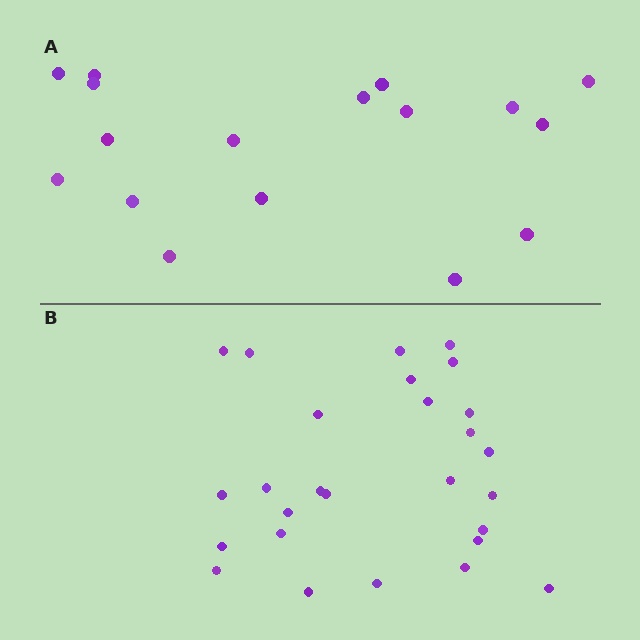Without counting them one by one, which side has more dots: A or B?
Region B (the bottom region) has more dots.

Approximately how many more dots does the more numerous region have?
Region B has roughly 10 or so more dots than region A.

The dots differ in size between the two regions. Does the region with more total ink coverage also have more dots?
No. Region A has more total ink coverage because its dots are larger, but region B actually contains more individual dots. Total area can be misleading — the number of items is what matters here.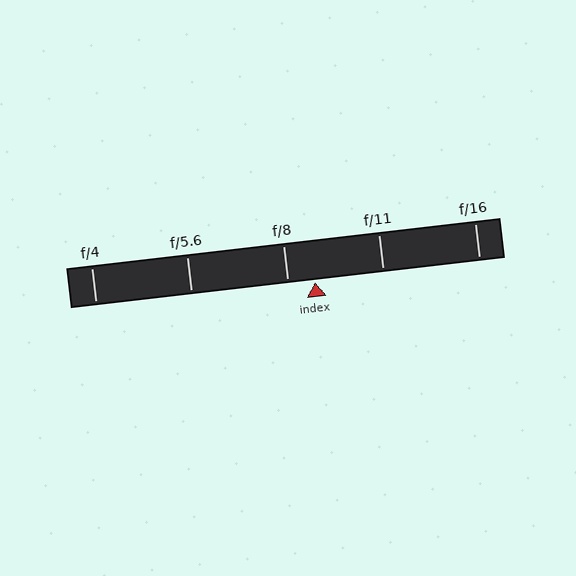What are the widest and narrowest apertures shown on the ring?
The widest aperture shown is f/4 and the narrowest is f/16.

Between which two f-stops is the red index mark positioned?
The index mark is between f/8 and f/11.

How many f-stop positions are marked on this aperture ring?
There are 5 f-stop positions marked.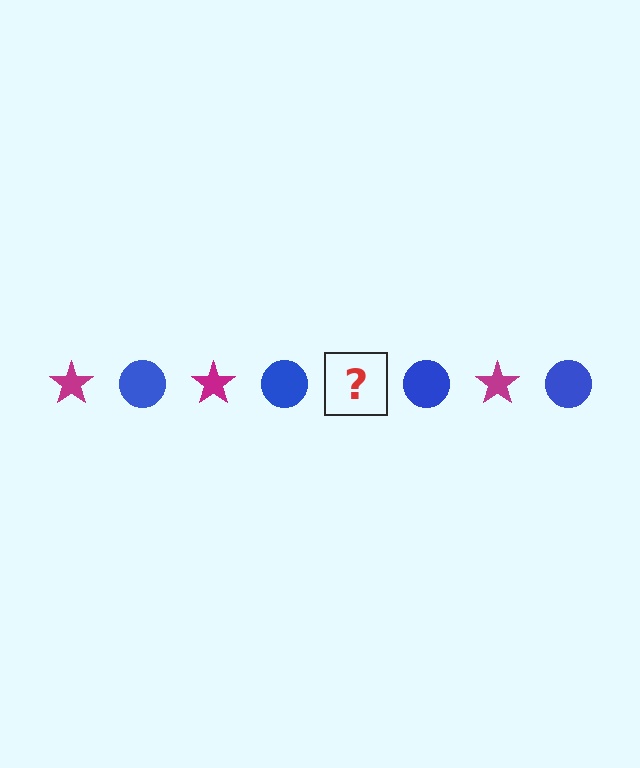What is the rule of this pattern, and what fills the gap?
The rule is that the pattern alternates between magenta star and blue circle. The gap should be filled with a magenta star.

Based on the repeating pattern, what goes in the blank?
The blank should be a magenta star.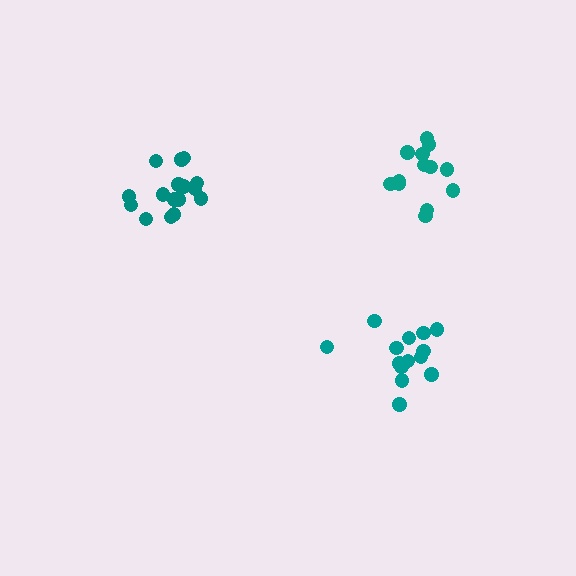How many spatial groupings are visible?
There are 3 spatial groupings.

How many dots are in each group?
Group 1: 14 dots, Group 2: 16 dots, Group 3: 13 dots (43 total).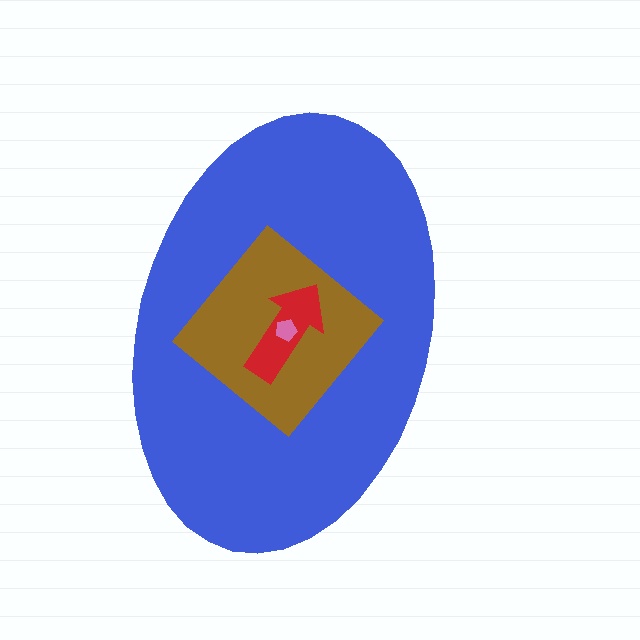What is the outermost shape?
The blue ellipse.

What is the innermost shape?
The pink pentagon.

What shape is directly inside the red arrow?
The pink pentagon.